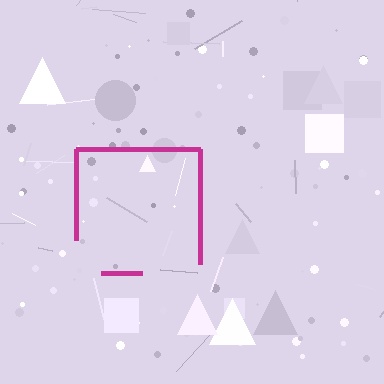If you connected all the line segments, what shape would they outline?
They would outline a square.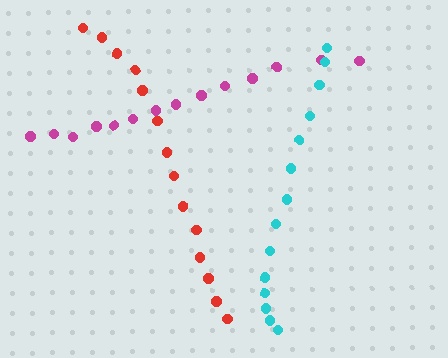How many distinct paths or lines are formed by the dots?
There are 3 distinct paths.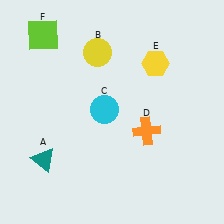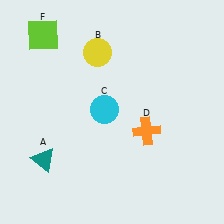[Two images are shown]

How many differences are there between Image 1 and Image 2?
There is 1 difference between the two images.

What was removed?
The yellow hexagon (E) was removed in Image 2.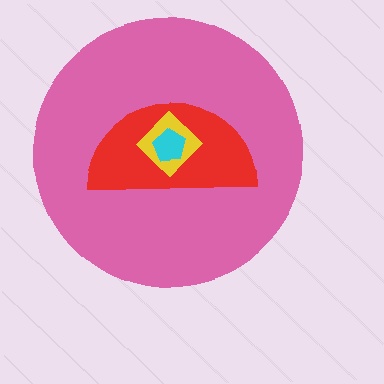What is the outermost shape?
The pink circle.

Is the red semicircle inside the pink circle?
Yes.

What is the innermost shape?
The cyan pentagon.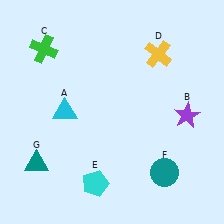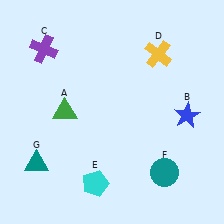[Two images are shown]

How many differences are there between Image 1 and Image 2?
There are 3 differences between the two images.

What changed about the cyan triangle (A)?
In Image 1, A is cyan. In Image 2, it changed to green.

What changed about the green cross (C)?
In Image 1, C is green. In Image 2, it changed to purple.